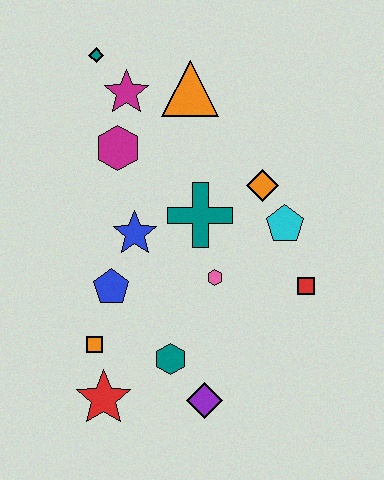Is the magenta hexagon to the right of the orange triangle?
No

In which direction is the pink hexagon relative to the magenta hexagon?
The pink hexagon is below the magenta hexagon.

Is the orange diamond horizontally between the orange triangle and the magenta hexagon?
No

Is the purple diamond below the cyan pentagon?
Yes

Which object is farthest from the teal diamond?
The purple diamond is farthest from the teal diamond.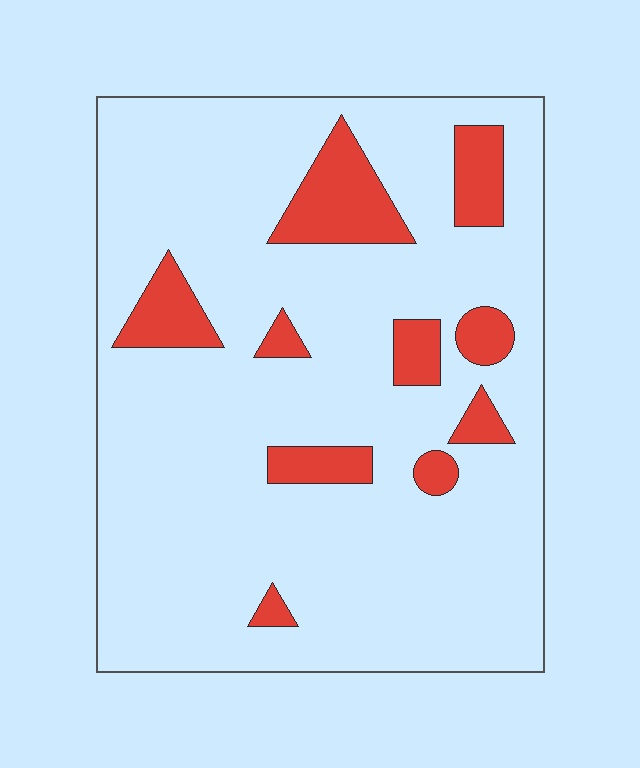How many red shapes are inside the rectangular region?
10.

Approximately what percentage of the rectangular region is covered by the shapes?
Approximately 15%.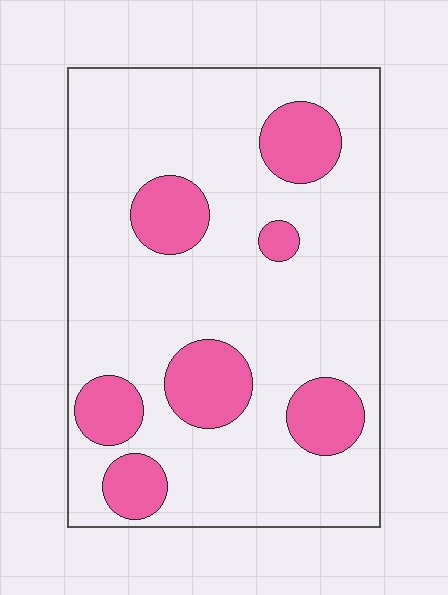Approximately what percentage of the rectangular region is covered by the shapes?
Approximately 20%.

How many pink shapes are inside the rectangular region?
7.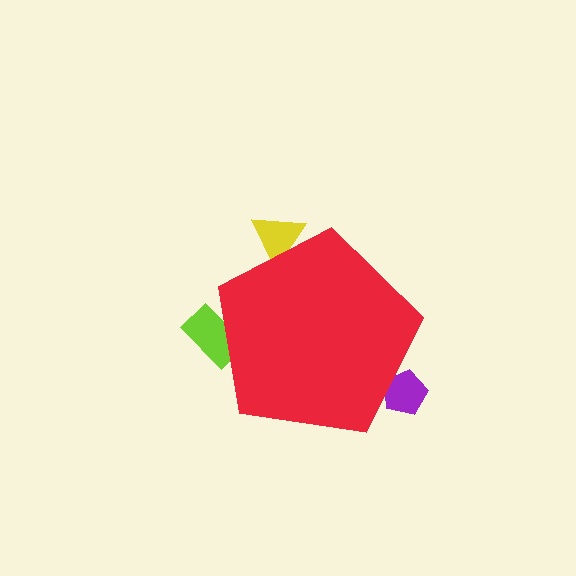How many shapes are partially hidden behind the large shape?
3 shapes are partially hidden.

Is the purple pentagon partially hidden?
Yes, the purple pentagon is partially hidden behind the red pentagon.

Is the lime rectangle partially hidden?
Yes, the lime rectangle is partially hidden behind the red pentagon.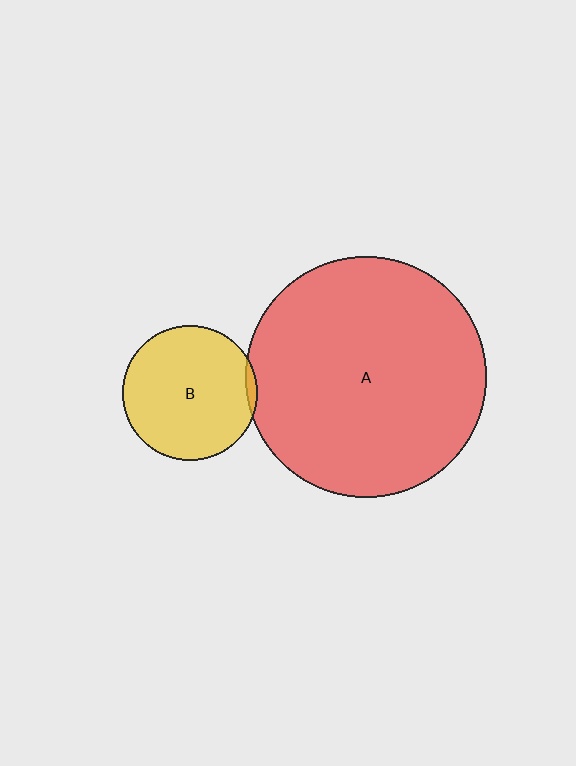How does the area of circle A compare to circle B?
Approximately 3.2 times.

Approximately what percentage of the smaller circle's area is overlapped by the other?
Approximately 5%.